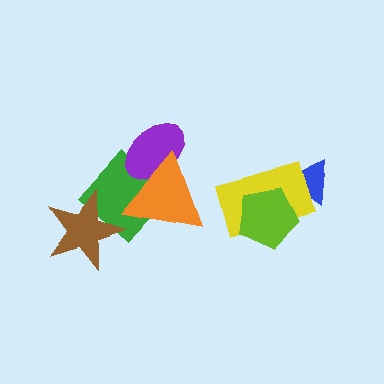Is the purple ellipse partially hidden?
Yes, it is partially covered by another shape.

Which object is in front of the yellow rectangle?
The lime pentagon is in front of the yellow rectangle.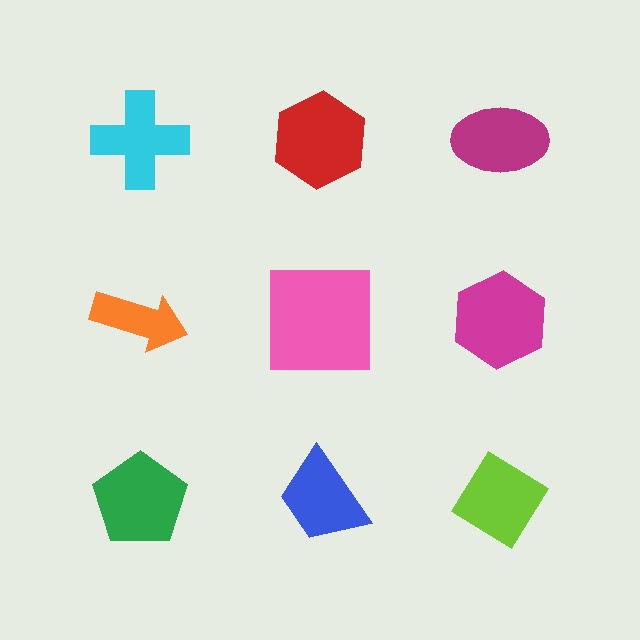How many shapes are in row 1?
3 shapes.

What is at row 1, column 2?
A red hexagon.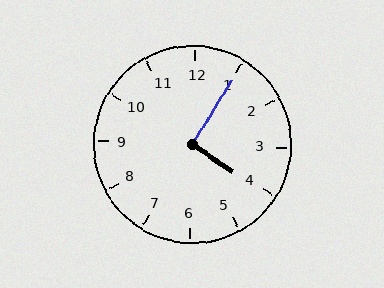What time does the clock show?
4:05.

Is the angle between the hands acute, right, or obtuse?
It is right.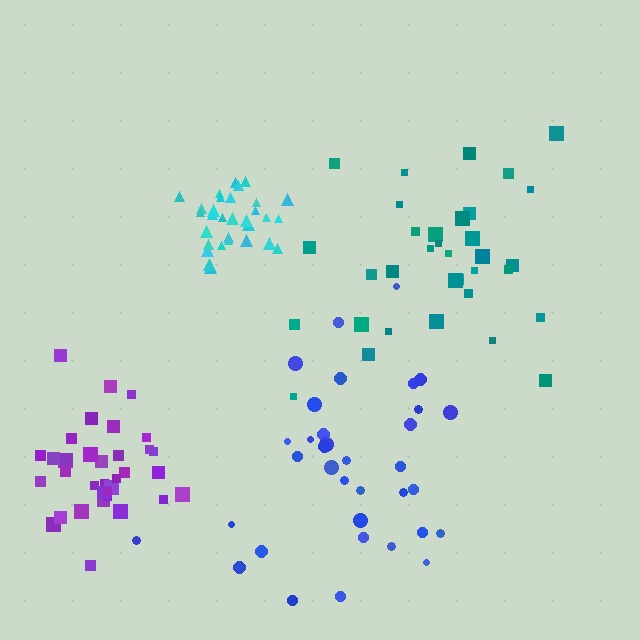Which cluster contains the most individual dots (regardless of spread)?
Teal (35).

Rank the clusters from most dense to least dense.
cyan, purple, teal, blue.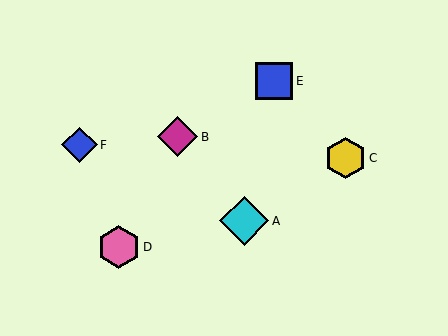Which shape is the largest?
The cyan diamond (labeled A) is the largest.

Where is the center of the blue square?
The center of the blue square is at (274, 81).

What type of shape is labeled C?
Shape C is a yellow hexagon.